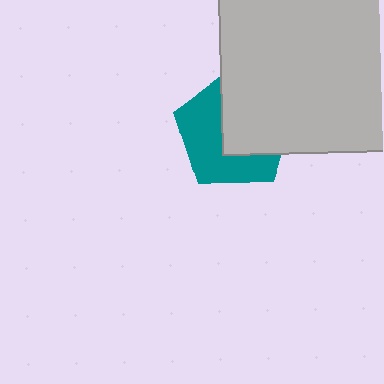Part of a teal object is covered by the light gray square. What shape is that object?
It is a pentagon.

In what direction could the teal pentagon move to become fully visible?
The teal pentagon could move toward the lower-left. That would shift it out from behind the light gray square entirely.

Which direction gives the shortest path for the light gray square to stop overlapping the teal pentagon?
Moving toward the upper-right gives the shortest separation.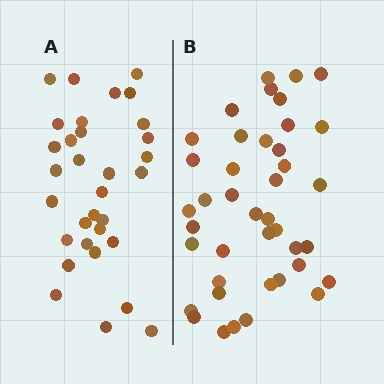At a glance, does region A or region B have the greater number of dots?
Region B (the right region) has more dots.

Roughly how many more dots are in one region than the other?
Region B has roughly 8 or so more dots than region A.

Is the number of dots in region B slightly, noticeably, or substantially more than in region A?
Region B has noticeably more, but not dramatically so. The ratio is roughly 1.3 to 1.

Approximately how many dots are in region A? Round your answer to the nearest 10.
About 30 dots. (The exact count is 32, which rounds to 30.)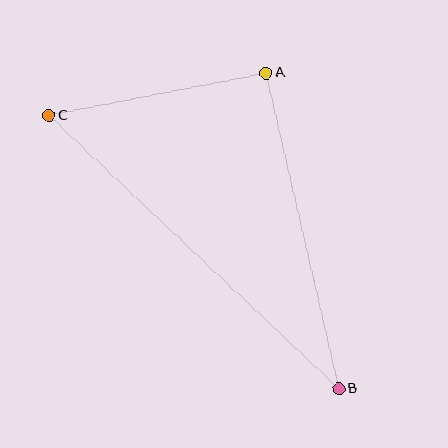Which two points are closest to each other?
Points A and C are closest to each other.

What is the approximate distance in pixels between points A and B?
The distance between A and B is approximately 324 pixels.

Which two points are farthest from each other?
Points B and C are farthest from each other.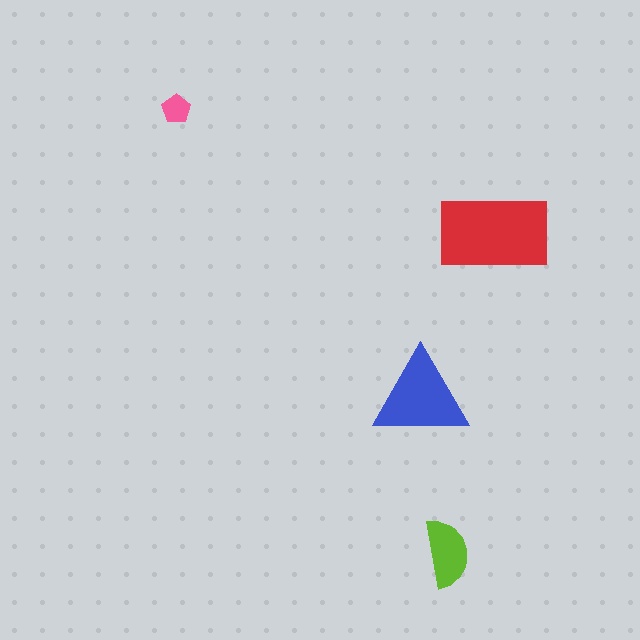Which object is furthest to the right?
The red rectangle is rightmost.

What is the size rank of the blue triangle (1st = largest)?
2nd.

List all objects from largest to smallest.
The red rectangle, the blue triangle, the lime semicircle, the pink pentagon.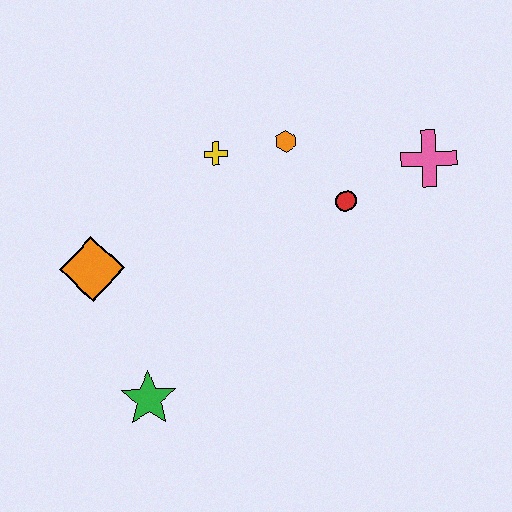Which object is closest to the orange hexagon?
The yellow cross is closest to the orange hexagon.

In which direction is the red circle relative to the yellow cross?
The red circle is to the right of the yellow cross.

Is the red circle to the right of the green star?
Yes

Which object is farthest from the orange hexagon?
The green star is farthest from the orange hexagon.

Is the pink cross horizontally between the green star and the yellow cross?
No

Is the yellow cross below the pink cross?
No